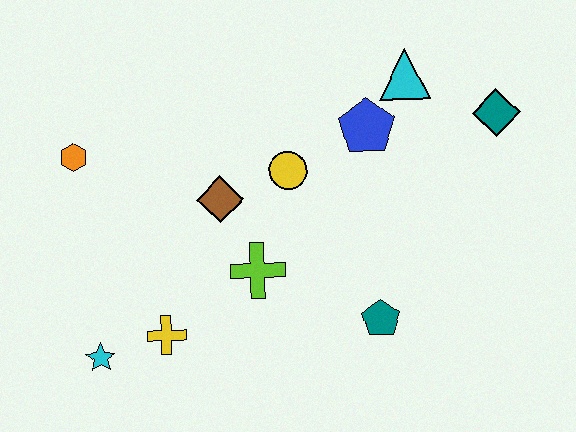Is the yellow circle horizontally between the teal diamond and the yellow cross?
Yes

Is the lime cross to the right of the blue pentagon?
No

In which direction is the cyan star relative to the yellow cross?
The cyan star is to the left of the yellow cross.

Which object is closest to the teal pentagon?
The lime cross is closest to the teal pentagon.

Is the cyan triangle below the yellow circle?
No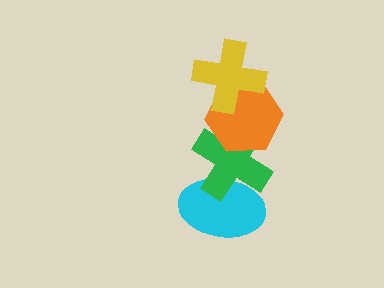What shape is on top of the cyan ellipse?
The green cross is on top of the cyan ellipse.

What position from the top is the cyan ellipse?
The cyan ellipse is 4th from the top.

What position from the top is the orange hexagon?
The orange hexagon is 2nd from the top.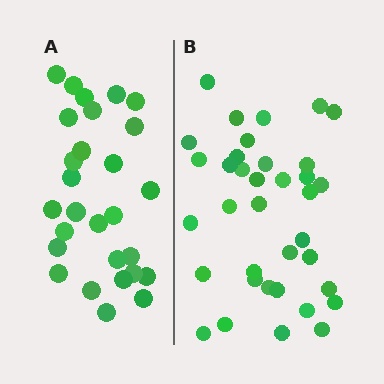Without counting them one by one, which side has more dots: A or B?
Region B (the right region) has more dots.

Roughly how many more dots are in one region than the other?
Region B has roughly 8 or so more dots than region A.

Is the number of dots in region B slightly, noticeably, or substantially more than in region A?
Region B has noticeably more, but not dramatically so. The ratio is roughly 1.3 to 1.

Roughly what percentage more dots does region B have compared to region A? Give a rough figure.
About 30% more.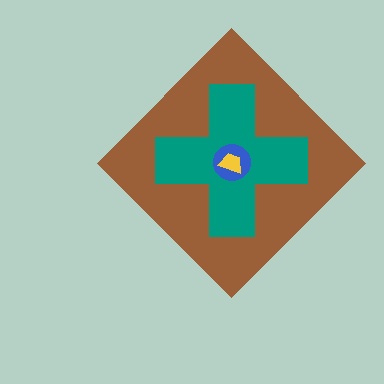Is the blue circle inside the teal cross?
Yes.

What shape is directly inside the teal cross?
The blue circle.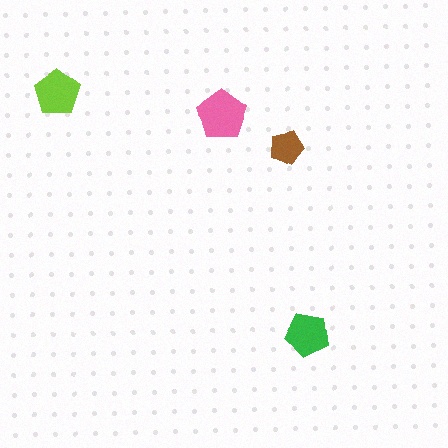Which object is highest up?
The lime pentagon is topmost.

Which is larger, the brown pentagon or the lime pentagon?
The lime one.